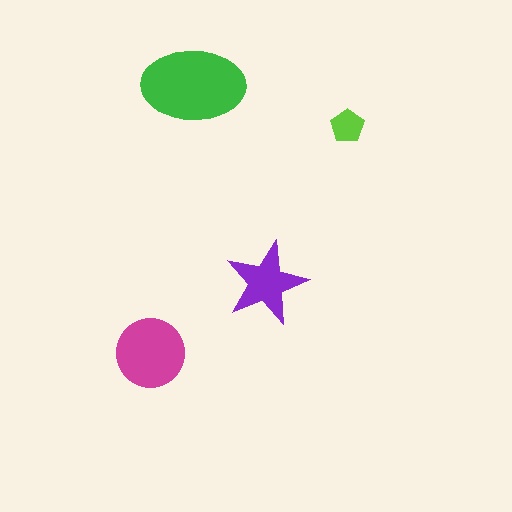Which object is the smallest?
The lime pentagon.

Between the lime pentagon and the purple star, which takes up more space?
The purple star.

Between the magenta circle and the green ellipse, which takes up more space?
The green ellipse.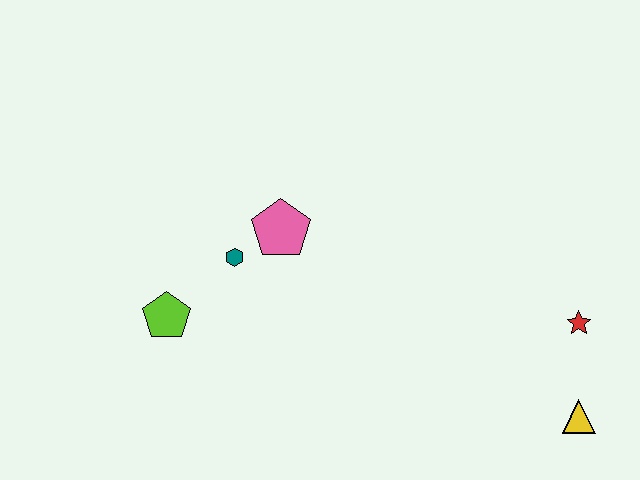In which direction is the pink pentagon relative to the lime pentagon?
The pink pentagon is to the right of the lime pentagon.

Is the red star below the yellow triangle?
No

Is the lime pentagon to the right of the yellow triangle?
No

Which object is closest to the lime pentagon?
The teal hexagon is closest to the lime pentagon.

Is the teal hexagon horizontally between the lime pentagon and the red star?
Yes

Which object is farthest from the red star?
The lime pentagon is farthest from the red star.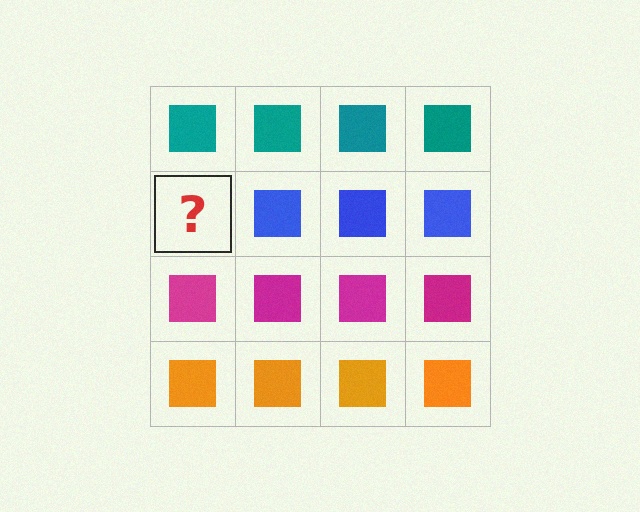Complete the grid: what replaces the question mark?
The question mark should be replaced with a blue square.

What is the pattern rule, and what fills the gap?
The rule is that each row has a consistent color. The gap should be filled with a blue square.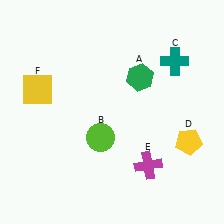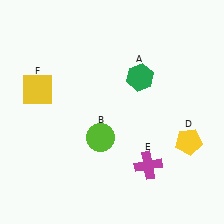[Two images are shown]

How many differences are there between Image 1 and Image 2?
There is 1 difference between the two images.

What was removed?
The teal cross (C) was removed in Image 2.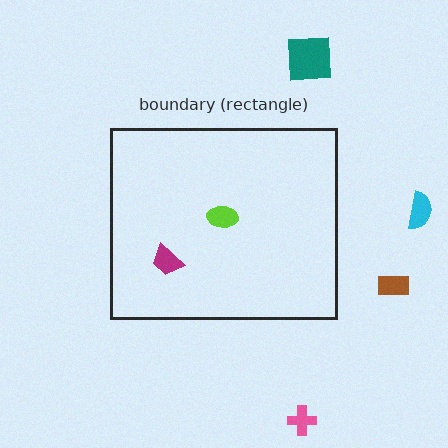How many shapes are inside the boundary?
2 inside, 4 outside.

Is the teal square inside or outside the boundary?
Outside.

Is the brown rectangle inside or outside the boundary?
Outside.